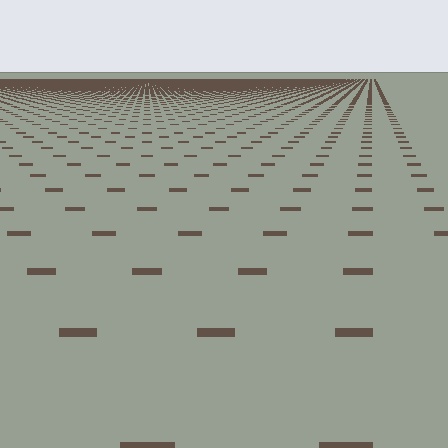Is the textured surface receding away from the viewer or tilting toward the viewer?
The surface is receding away from the viewer. Texture elements get smaller and denser toward the top.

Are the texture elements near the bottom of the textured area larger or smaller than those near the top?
Larger. Near the bottom, elements are closer to the viewer and appear at a bigger on-screen size.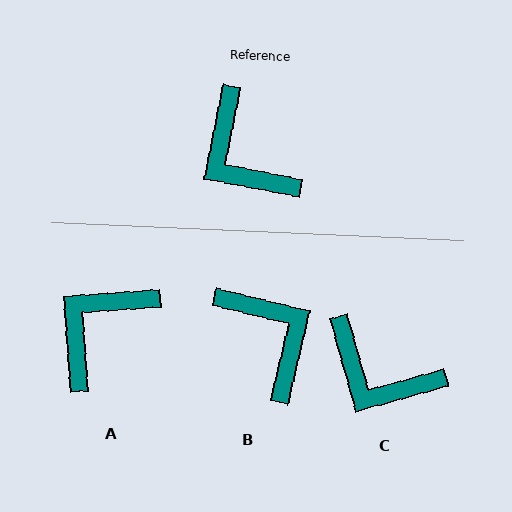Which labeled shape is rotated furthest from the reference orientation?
B, about 178 degrees away.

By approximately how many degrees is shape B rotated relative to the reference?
Approximately 178 degrees counter-clockwise.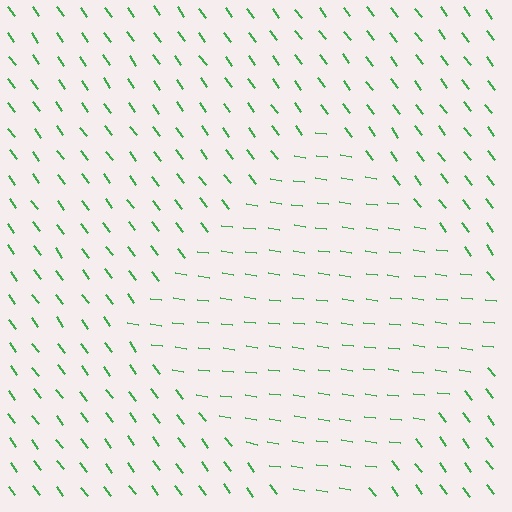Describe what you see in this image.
The image is filled with small green line segments. A diamond region in the image has lines oriented differently from the surrounding lines, creating a visible texture boundary.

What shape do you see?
I see a diamond.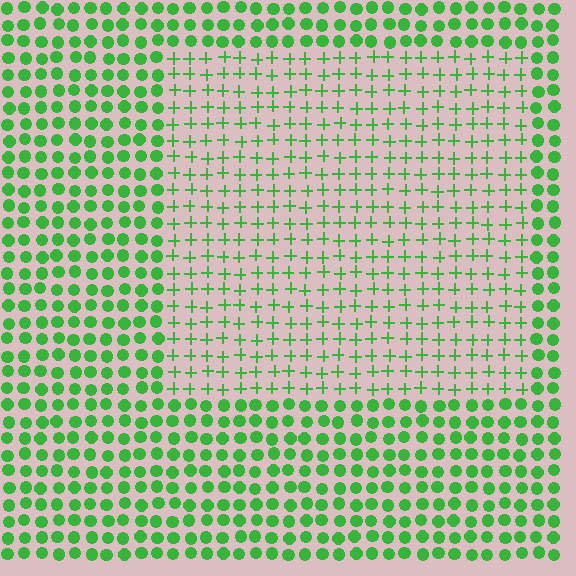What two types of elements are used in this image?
The image uses plus signs inside the rectangle region and circles outside it.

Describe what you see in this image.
The image is filled with small green elements arranged in a uniform grid. A rectangle-shaped region contains plus signs, while the surrounding area contains circles. The boundary is defined purely by the change in element shape.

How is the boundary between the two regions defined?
The boundary is defined by a change in element shape: plus signs inside vs. circles outside. All elements share the same color and spacing.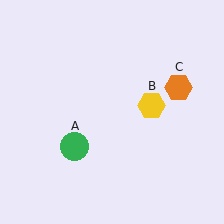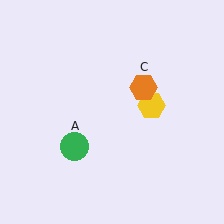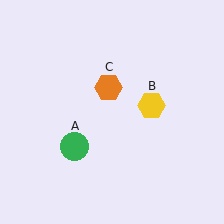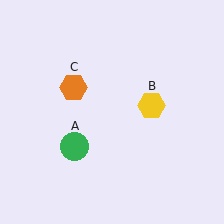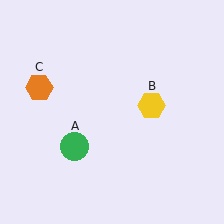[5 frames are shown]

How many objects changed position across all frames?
1 object changed position: orange hexagon (object C).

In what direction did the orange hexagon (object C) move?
The orange hexagon (object C) moved left.